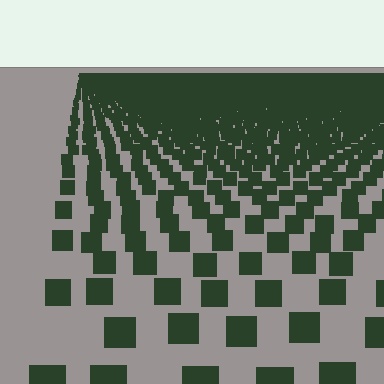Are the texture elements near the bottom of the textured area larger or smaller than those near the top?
Larger. Near the bottom, elements are closer to the viewer and appear at a bigger on-screen size.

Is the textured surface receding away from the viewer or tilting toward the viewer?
The surface is receding away from the viewer. Texture elements get smaller and denser toward the top.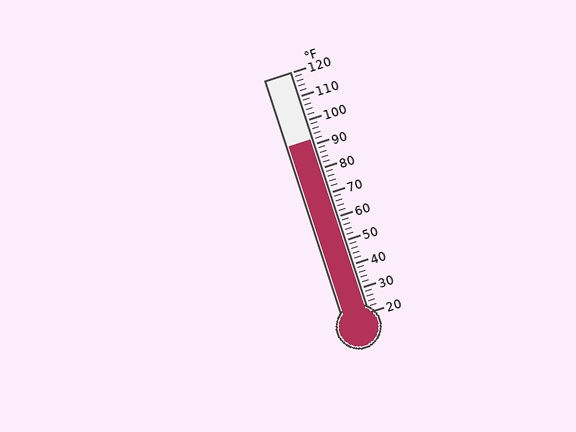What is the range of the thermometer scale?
The thermometer scale ranges from 20°F to 120°F.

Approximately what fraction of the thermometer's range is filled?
The thermometer is filled to approximately 70% of its range.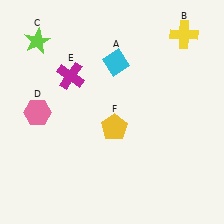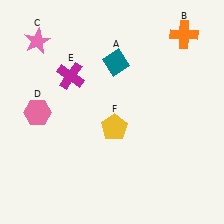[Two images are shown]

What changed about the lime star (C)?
In Image 1, C is lime. In Image 2, it changed to pink.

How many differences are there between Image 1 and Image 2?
There are 3 differences between the two images.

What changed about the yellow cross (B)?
In Image 1, B is yellow. In Image 2, it changed to orange.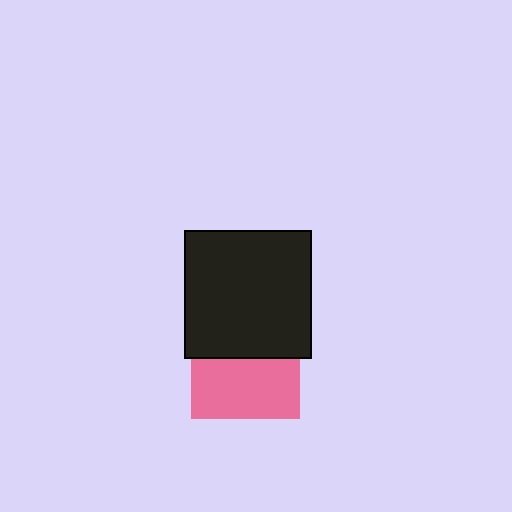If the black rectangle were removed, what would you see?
You would see the complete pink square.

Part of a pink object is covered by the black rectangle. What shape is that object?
It is a square.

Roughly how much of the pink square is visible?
About half of it is visible (roughly 55%).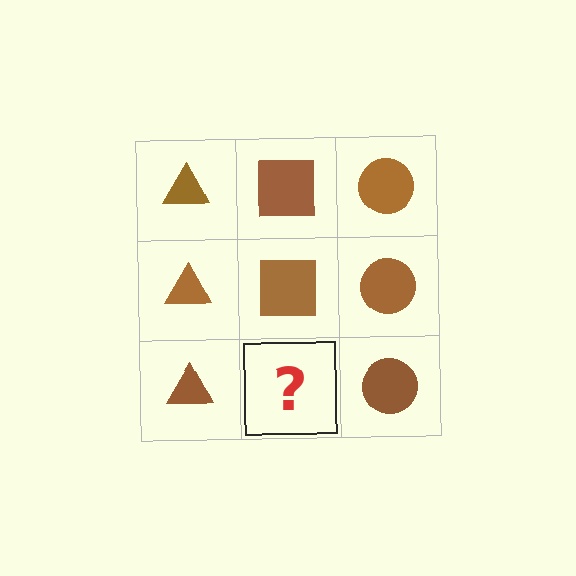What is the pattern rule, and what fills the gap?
The rule is that each column has a consistent shape. The gap should be filled with a brown square.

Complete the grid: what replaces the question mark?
The question mark should be replaced with a brown square.